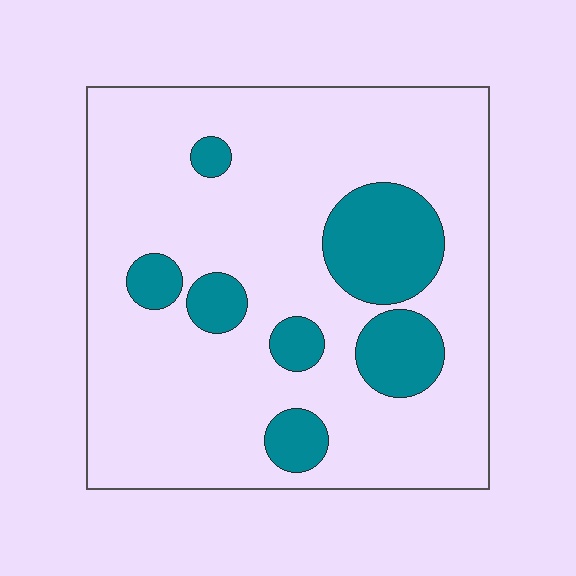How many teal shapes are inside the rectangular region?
7.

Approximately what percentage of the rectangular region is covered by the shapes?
Approximately 20%.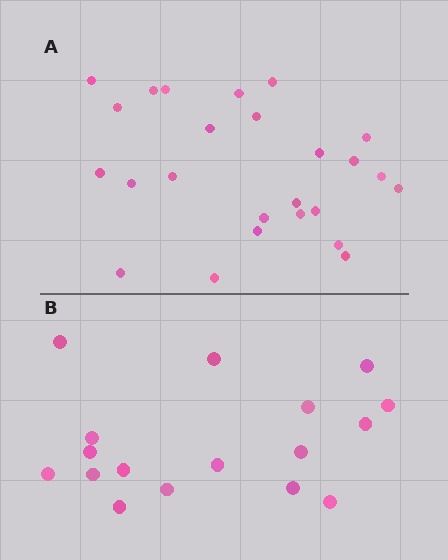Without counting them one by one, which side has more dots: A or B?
Region A (the top region) has more dots.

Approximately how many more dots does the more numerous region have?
Region A has roughly 8 or so more dots than region B.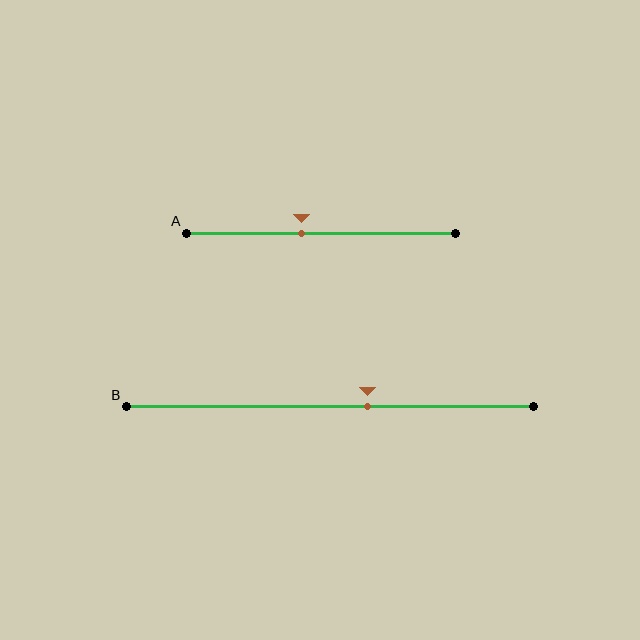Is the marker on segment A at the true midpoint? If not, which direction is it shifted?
No, the marker on segment A is shifted to the left by about 7% of the segment length.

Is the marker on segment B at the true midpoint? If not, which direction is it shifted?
No, the marker on segment B is shifted to the right by about 9% of the segment length.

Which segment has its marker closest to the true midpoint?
Segment A has its marker closest to the true midpoint.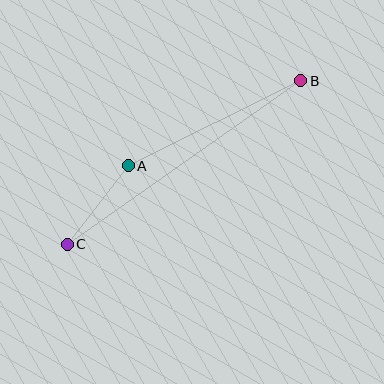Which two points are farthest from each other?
Points B and C are farthest from each other.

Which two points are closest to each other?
Points A and C are closest to each other.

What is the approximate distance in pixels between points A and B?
The distance between A and B is approximately 192 pixels.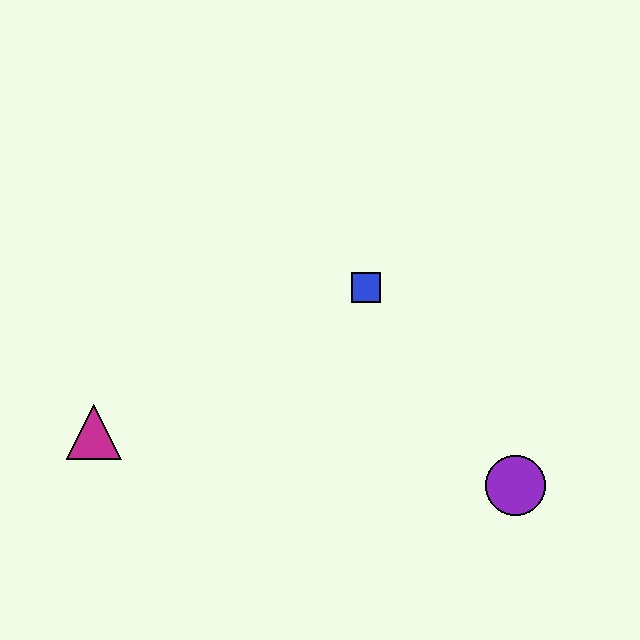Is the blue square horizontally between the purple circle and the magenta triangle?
Yes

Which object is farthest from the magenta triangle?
The purple circle is farthest from the magenta triangle.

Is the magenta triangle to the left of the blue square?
Yes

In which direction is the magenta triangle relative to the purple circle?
The magenta triangle is to the left of the purple circle.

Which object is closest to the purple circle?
The blue square is closest to the purple circle.